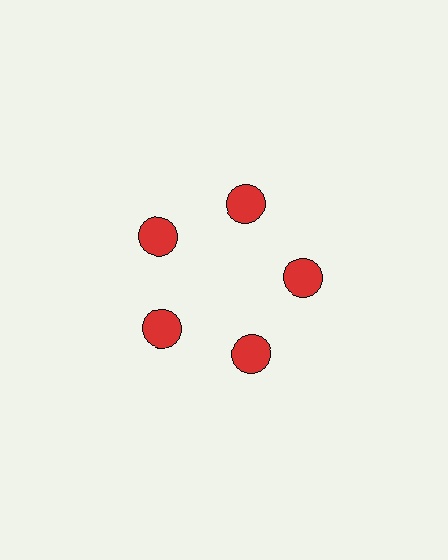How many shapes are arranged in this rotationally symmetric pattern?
There are 5 shapes, arranged in 5 groups of 1.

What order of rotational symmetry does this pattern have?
This pattern has 5-fold rotational symmetry.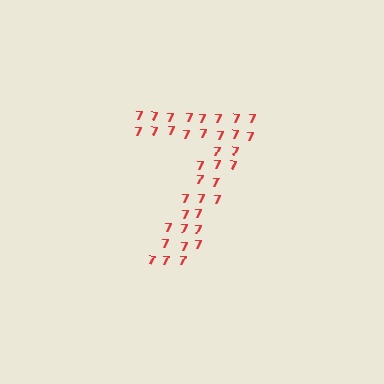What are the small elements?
The small elements are digit 7's.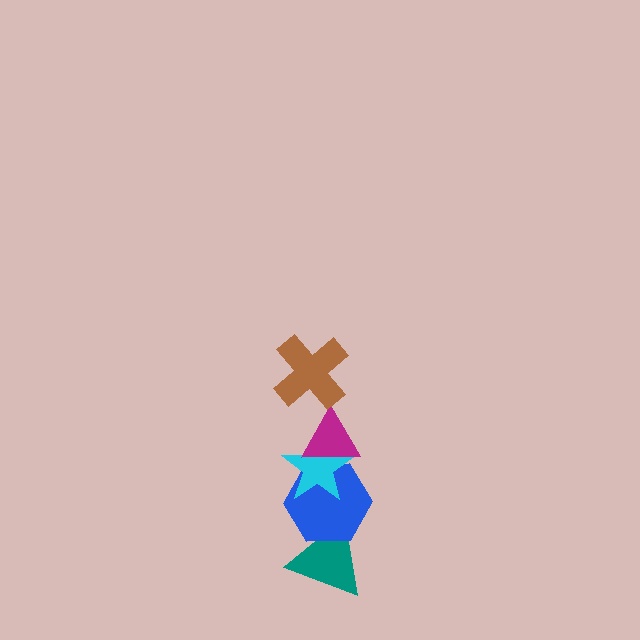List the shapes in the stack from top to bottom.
From top to bottom: the brown cross, the magenta triangle, the cyan star, the blue hexagon, the teal triangle.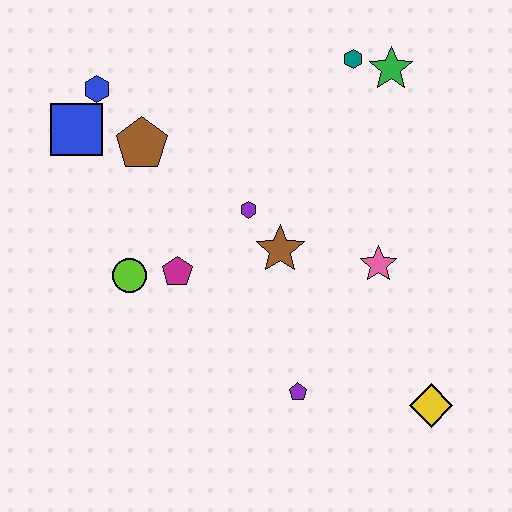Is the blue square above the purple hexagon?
Yes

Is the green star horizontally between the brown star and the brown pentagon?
No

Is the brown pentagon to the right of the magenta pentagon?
No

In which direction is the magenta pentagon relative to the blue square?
The magenta pentagon is below the blue square.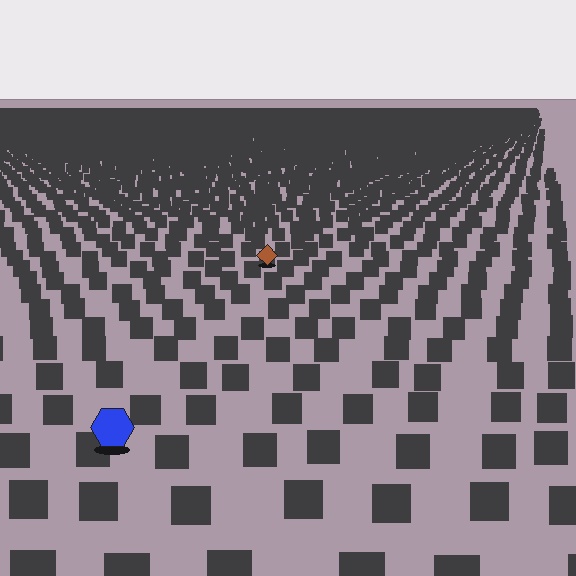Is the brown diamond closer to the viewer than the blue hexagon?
No. The blue hexagon is closer — you can tell from the texture gradient: the ground texture is coarser near it.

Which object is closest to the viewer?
The blue hexagon is closest. The texture marks near it are larger and more spread out.